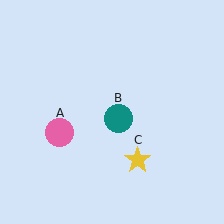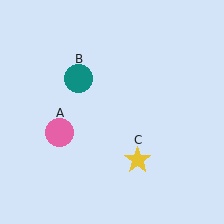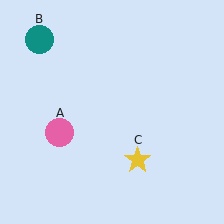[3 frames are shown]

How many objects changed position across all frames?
1 object changed position: teal circle (object B).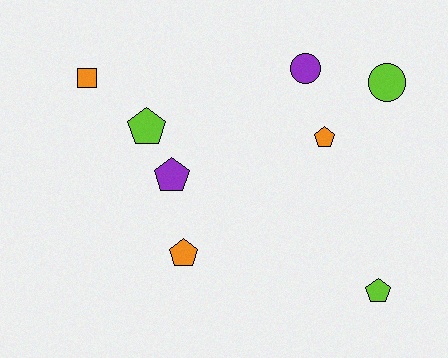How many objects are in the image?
There are 8 objects.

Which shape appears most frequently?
Pentagon, with 5 objects.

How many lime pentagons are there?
There are 2 lime pentagons.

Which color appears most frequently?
Lime, with 3 objects.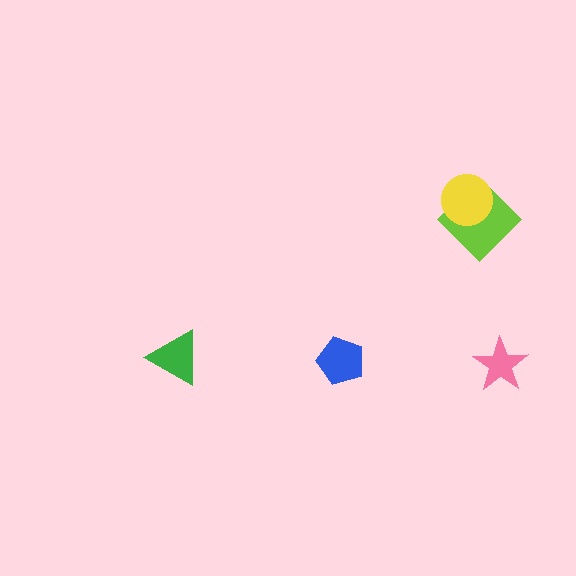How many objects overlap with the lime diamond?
1 object overlaps with the lime diamond.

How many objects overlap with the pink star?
0 objects overlap with the pink star.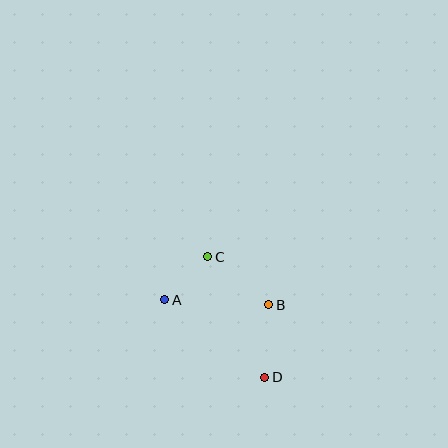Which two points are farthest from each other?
Points C and D are farthest from each other.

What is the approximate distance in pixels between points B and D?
The distance between B and D is approximately 73 pixels.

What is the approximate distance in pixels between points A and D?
The distance between A and D is approximately 126 pixels.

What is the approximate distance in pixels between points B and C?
The distance between B and C is approximately 78 pixels.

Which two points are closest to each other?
Points A and C are closest to each other.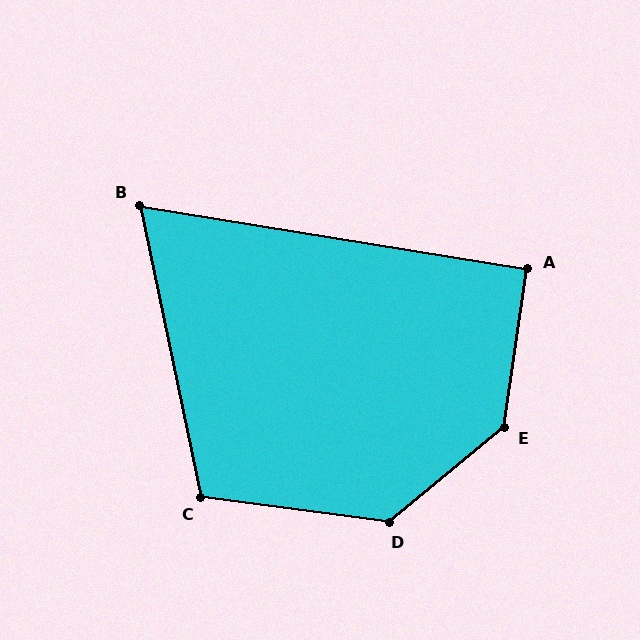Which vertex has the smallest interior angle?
B, at approximately 69 degrees.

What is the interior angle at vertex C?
Approximately 109 degrees (obtuse).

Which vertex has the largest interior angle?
E, at approximately 138 degrees.